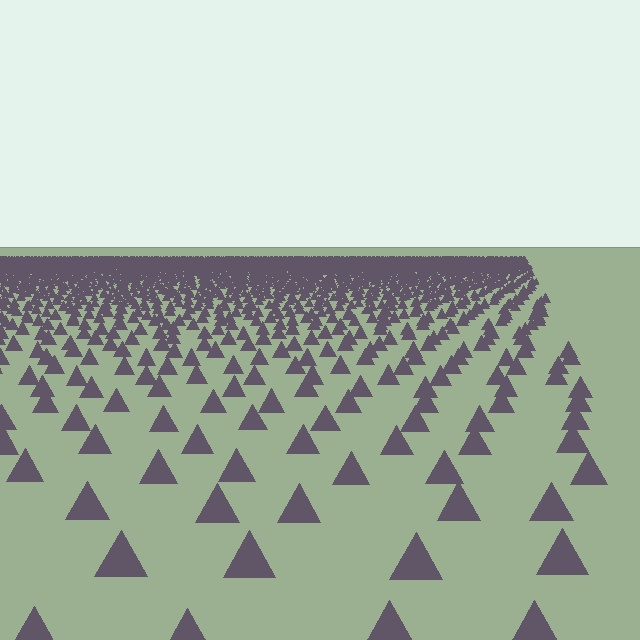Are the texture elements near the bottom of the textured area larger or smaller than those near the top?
Larger. Near the bottom, elements are closer to the viewer and appear at a bigger on-screen size.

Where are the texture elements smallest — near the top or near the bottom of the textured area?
Near the top.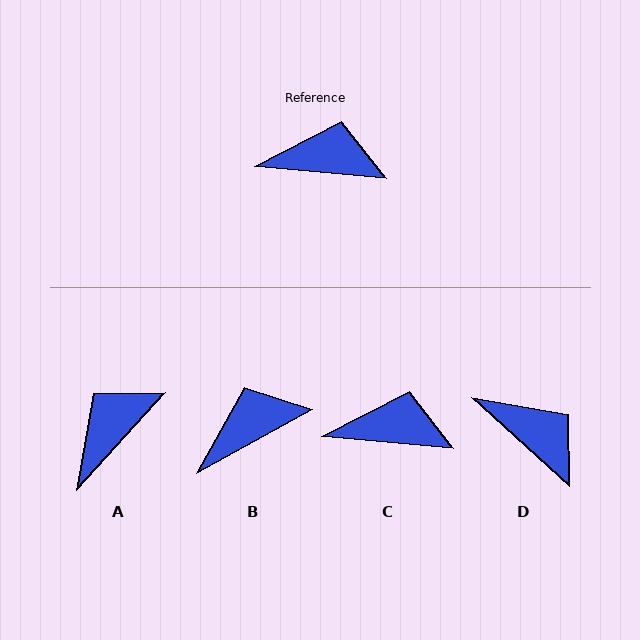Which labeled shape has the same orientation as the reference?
C.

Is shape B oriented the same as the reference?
No, it is off by about 34 degrees.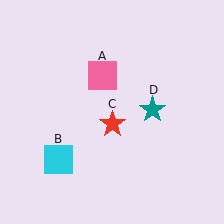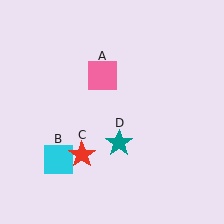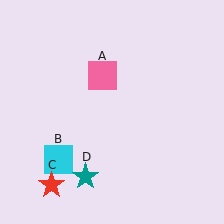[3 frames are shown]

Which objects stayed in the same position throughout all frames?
Pink square (object A) and cyan square (object B) remained stationary.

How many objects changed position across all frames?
2 objects changed position: red star (object C), teal star (object D).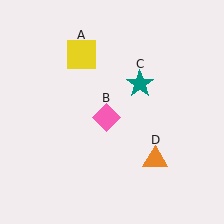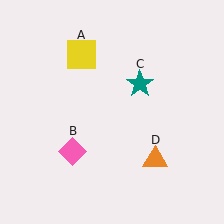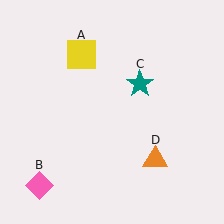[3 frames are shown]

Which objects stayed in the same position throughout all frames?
Yellow square (object A) and teal star (object C) and orange triangle (object D) remained stationary.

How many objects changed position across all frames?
1 object changed position: pink diamond (object B).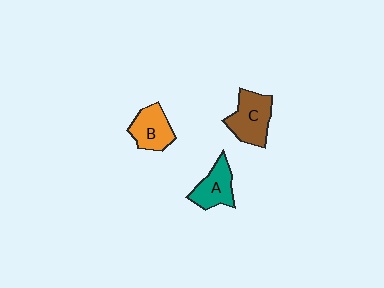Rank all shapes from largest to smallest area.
From largest to smallest: C (brown), B (orange), A (teal).